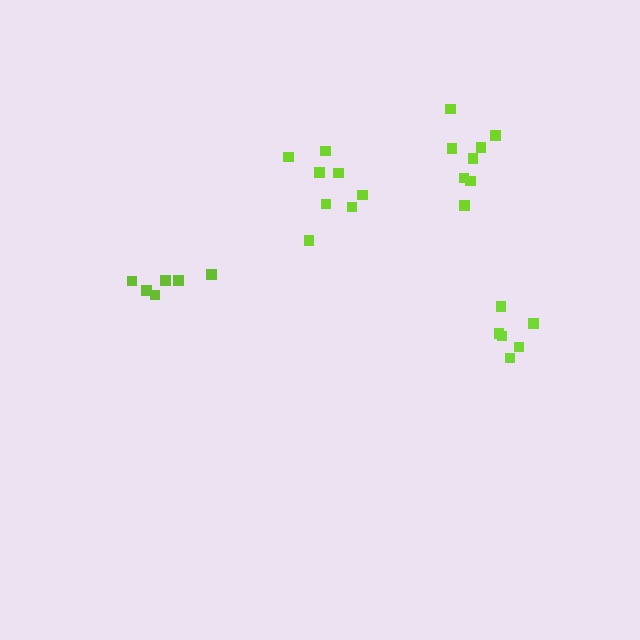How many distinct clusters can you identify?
There are 4 distinct clusters.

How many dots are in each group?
Group 1: 6 dots, Group 2: 6 dots, Group 3: 8 dots, Group 4: 8 dots (28 total).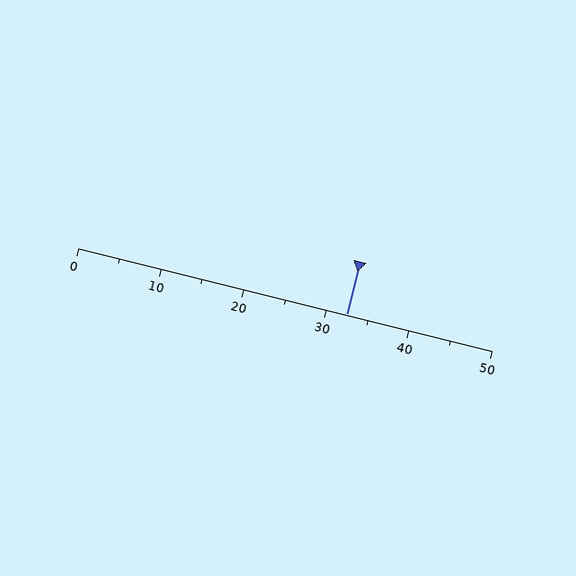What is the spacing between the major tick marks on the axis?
The major ticks are spaced 10 apart.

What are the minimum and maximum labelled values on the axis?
The axis runs from 0 to 50.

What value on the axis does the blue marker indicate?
The marker indicates approximately 32.5.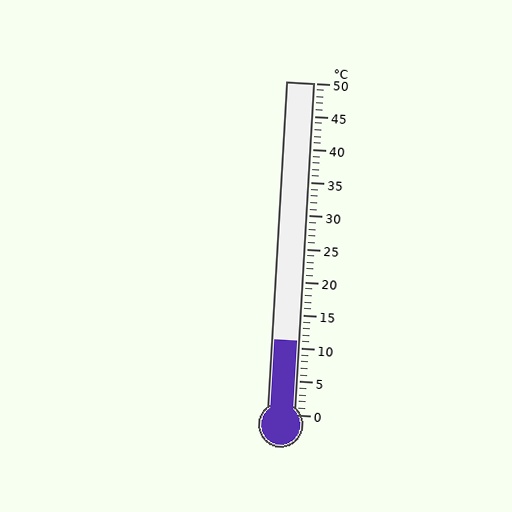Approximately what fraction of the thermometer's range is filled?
The thermometer is filled to approximately 20% of its range.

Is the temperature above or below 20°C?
The temperature is below 20°C.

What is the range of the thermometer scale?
The thermometer scale ranges from 0°C to 50°C.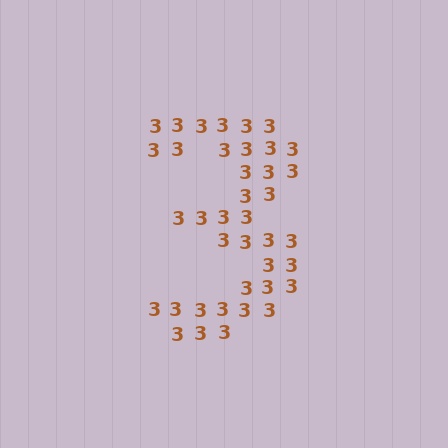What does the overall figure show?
The overall figure shows the digit 3.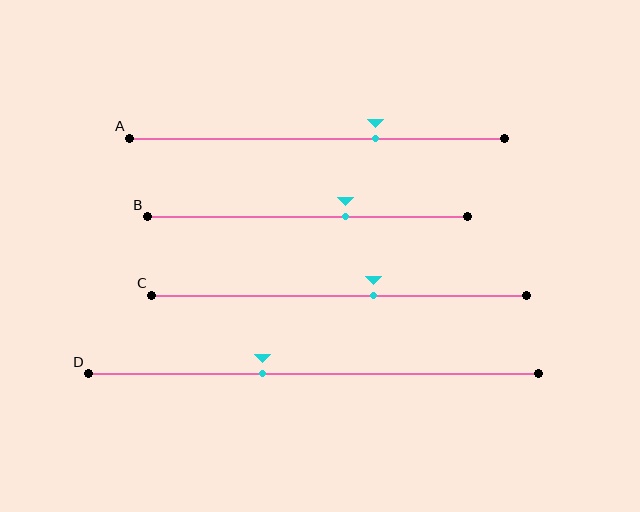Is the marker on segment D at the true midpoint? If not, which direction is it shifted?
No, the marker on segment D is shifted to the left by about 11% of the segment length.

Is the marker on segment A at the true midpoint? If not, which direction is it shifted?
No, the marker on segment A is shifted to the right by about 15% of the segment length.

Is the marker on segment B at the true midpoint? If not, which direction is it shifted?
No, the marker on segment B is shifted to the right by about 12% of the segment length.